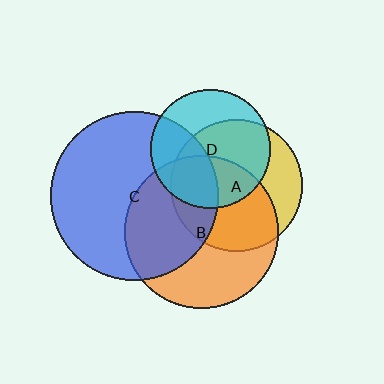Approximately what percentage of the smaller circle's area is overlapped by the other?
Approximately 25%.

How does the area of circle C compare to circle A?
Approximately 1.6 times.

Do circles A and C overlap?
Yes.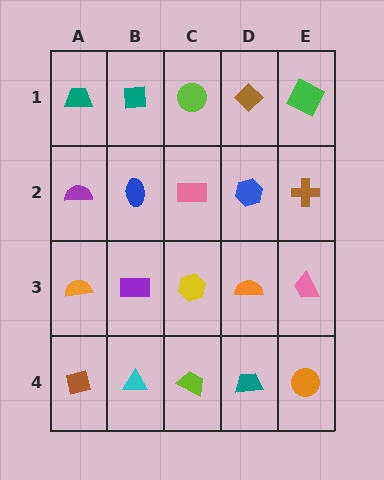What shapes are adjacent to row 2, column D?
A brown diamond (row 1, column D), an orange semicircle (row 3, column D), a pink rectangle (row 2, column C), a brown cross (row 2, column E).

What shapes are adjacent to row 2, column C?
A lime circle (row 1, column C), a yellow hexagon (row 3, column C), a blue ellipse (row 2, column B), a blue hexagon (row 2, column D).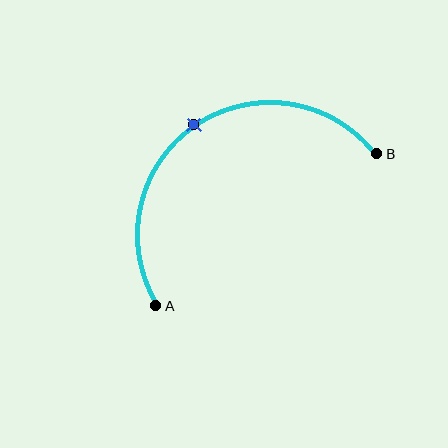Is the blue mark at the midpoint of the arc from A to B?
Yes. The blue mark lies on the arc at equal arc-length from both A and B — it is the arc midpoint.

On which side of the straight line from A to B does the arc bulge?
The arc bulges above and to the left of the straight line connecting A and B.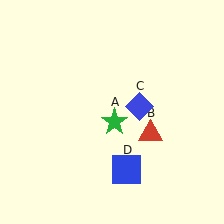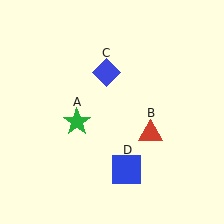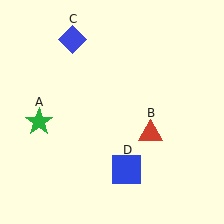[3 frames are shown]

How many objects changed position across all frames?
2 objects changed position: green star (object A), blue diamond (object C).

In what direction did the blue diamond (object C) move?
The blue diamond (object C) moved up and to the left.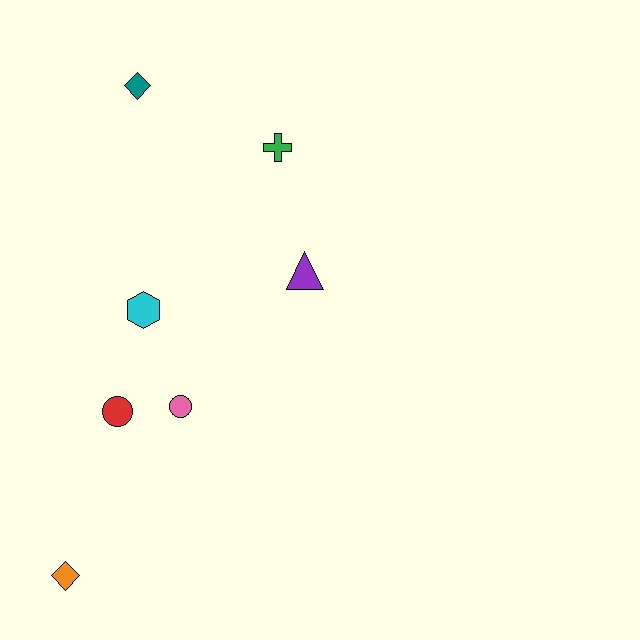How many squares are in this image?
There are no squares.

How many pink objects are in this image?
There is 1 pink object.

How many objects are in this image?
There are 7 objects.